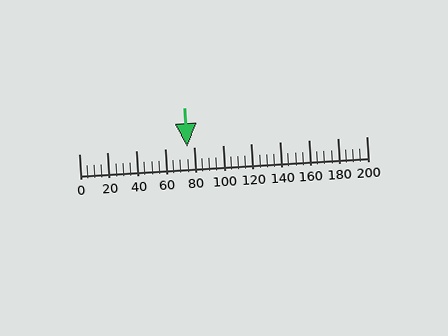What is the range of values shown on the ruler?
The ruler shows values from 0 to 200.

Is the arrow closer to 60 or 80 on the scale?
The arrow is closer to 80.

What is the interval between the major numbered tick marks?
The major tick marks are spaced 20 units apart.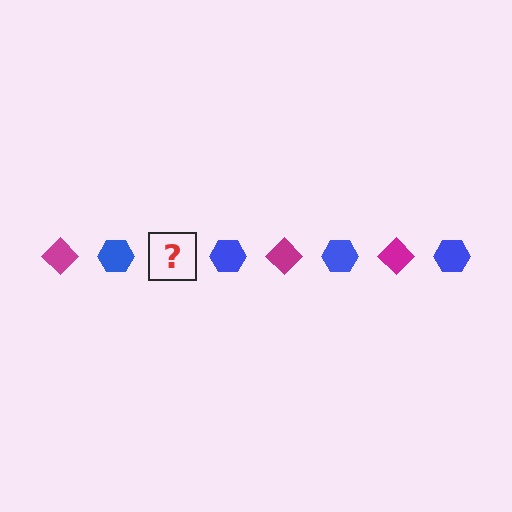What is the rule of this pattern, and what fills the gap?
The rule is that the pattern alternates between magenta diamond and blue hexagon. The gap should be filled with a magenta diamond.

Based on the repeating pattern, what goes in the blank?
The blank should be a magenta diamond.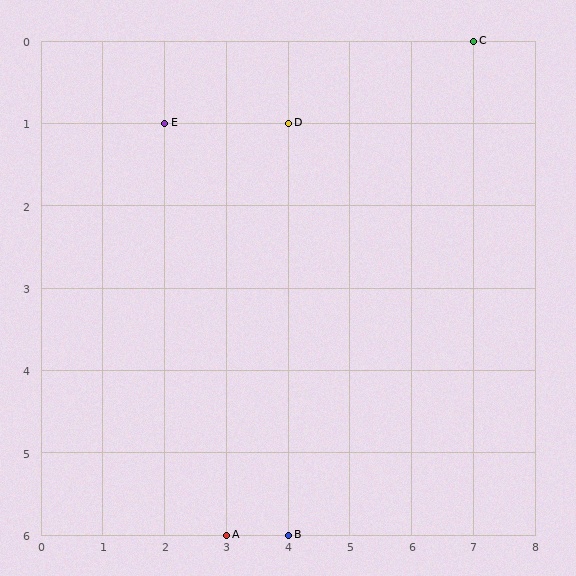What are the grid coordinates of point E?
Point E is at grid coordinates (2, 1).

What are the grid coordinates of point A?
Point A is at grid coordinates (3, 6).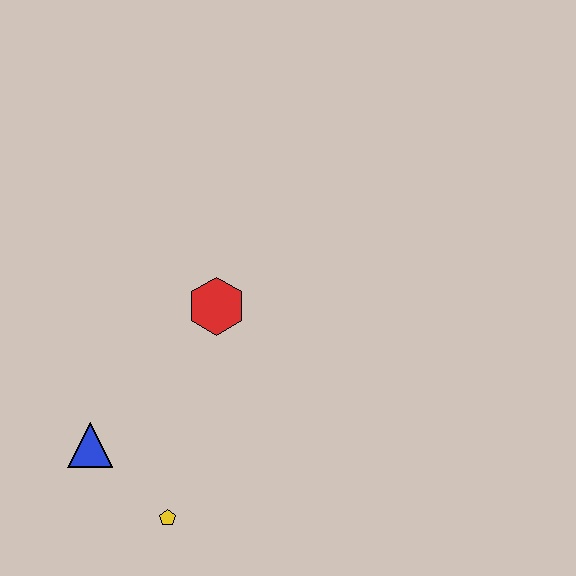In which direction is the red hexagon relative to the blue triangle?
The red hexagon is above the blue triangle.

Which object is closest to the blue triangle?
The yellow pentagon is closest to the blue triangle.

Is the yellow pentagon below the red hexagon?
Yes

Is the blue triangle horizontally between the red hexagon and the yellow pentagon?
No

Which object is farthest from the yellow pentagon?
The red hexagon is farthest from the yellow pentagon.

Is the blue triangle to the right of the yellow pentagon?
No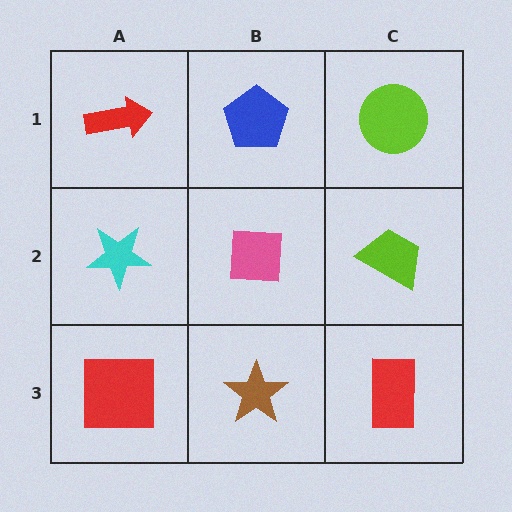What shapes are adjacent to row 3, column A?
A cyan star (row 2, column A), a brown star (row 3, column B).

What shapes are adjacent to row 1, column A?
A cyan star (row 2, column A), a blue pentagon (row 1, column B).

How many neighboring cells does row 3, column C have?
2.